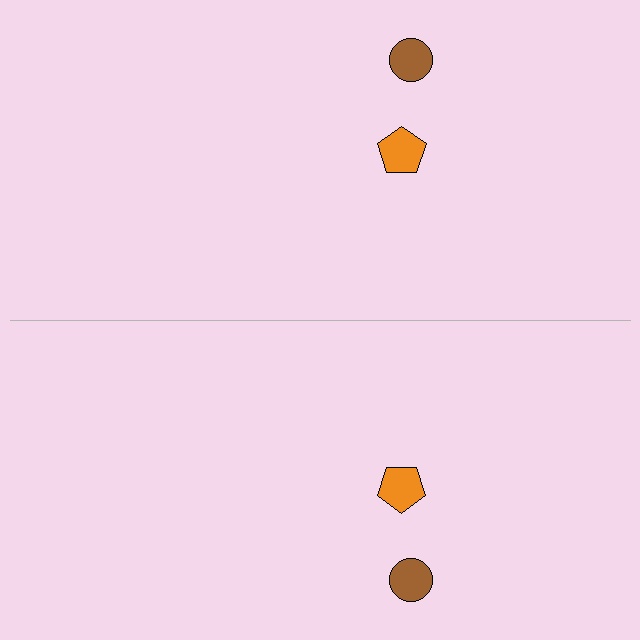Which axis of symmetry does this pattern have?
The pattern has a horizontal axis of symmetry running through the center of the image.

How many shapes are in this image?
There are 4 shapes in this image.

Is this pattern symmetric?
Yes, this pattern has bilateral (reflection) symmetry.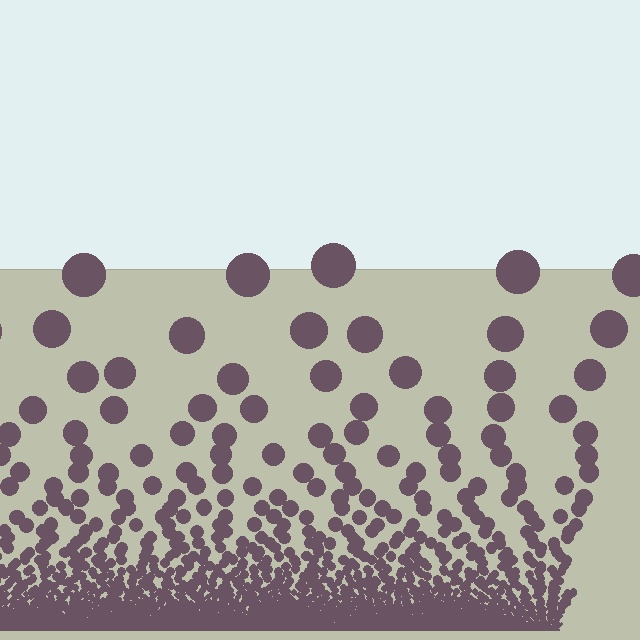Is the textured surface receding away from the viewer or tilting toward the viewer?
The surface appears to tilt toward the viewer. Texture elements get larger and sparser toward the top.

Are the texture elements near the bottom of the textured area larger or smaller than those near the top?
Smaller. The gradient is inverted — elements near the bottom are smaller and denser.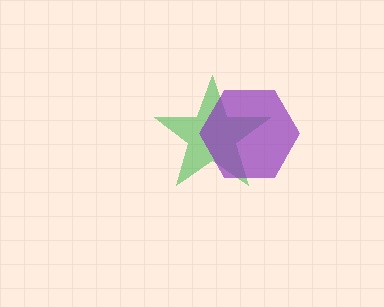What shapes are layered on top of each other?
The layered shapes are: a green star, a purple hexagon.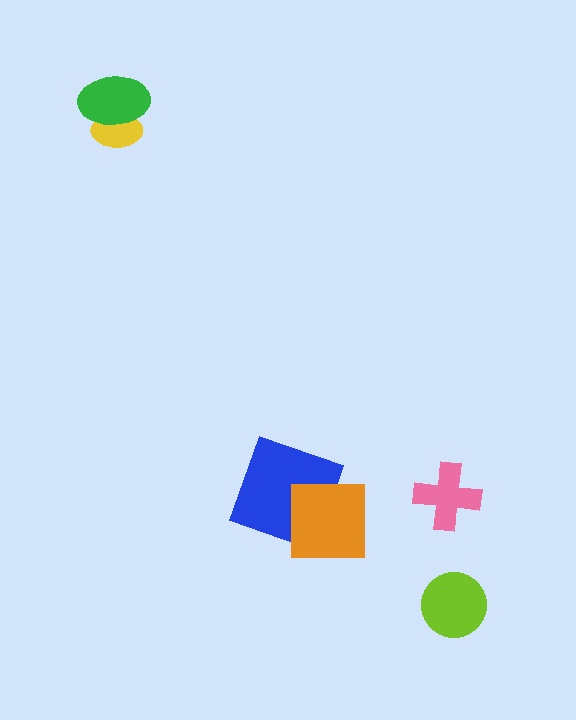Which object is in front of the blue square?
The orange square is in front of the blue square.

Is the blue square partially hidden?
Yes, it is partially covered by another shape.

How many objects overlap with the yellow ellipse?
1 object overlaps with the yellow ellipse.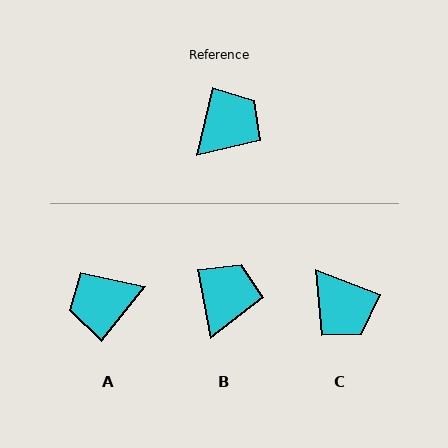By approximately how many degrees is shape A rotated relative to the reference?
Approximately 154 degrees counter-clockwise.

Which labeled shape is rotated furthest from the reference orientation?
A, about 154 degrees away.